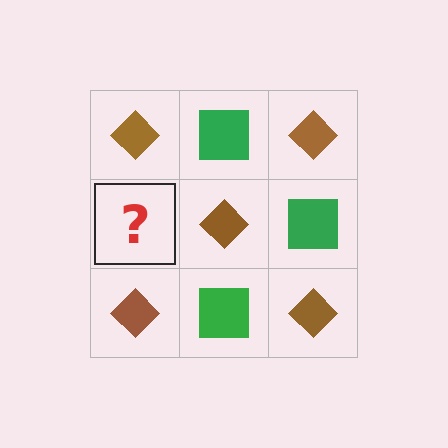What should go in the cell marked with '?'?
The missing cell should contain a green square.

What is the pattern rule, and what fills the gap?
The rule is that it alternates brown diamond and green square in a checkerboard pattern. The gap should be filled with a green square.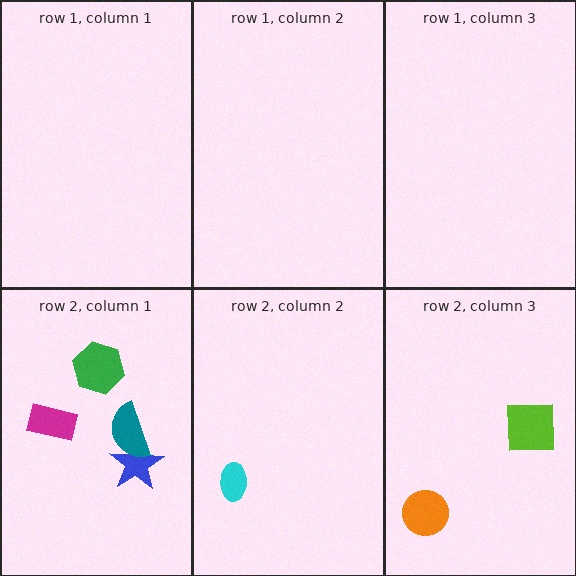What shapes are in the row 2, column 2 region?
The cyan ellipse.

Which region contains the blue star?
The row 2, column 1 region.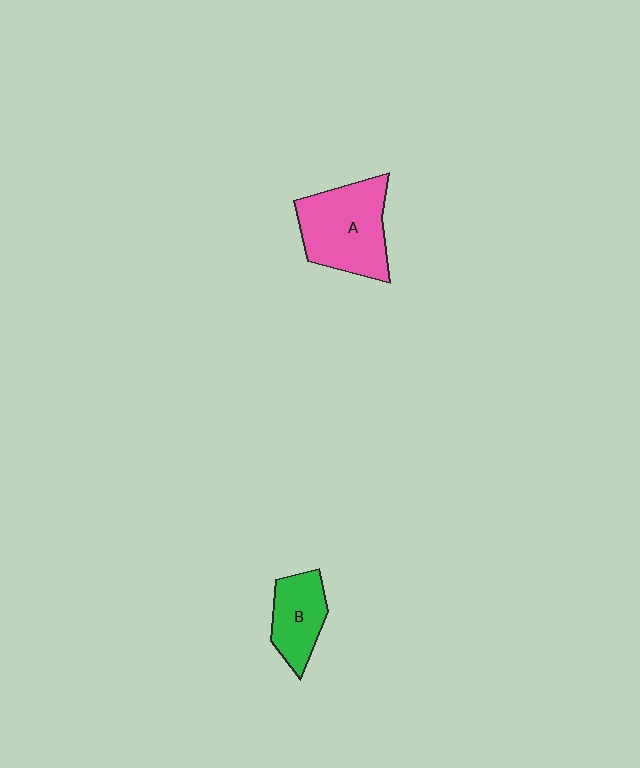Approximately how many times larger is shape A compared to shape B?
Approximately 1.7 times.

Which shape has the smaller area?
Shape B (green).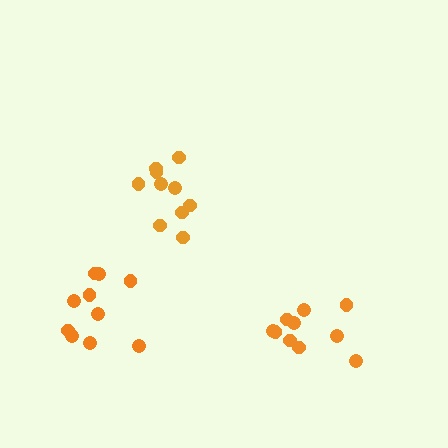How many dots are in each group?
Group 1: 10 dots, Group 2: 10 dots, Group 3: 10 dots (30 total).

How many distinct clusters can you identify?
There are 3 distinct clusters.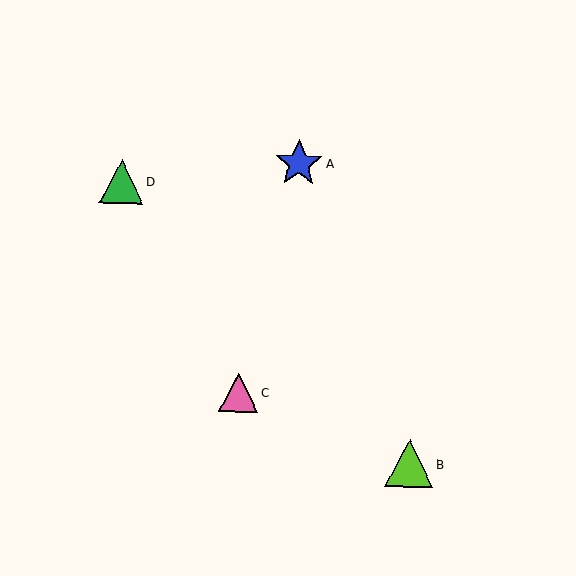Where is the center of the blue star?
The center of the blue star is at (299, 163).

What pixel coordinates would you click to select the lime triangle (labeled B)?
Click at (409, 463) to select the lime triangle B.